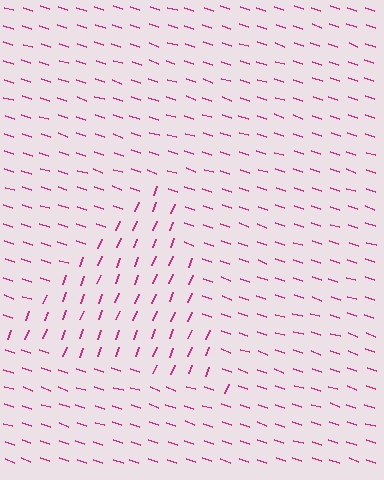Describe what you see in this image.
The image is filled with small magenta line segments. A triangle region in the image has lines oriented differently from the surrounding lines, creating a visible texture boundary.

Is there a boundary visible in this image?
Yes, there is a texture boundary formed by a change in line orientation.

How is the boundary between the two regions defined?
The boundary is defined purely by a change in line orientation (approximately 86 degrees difference). All lines are the same color and thickness.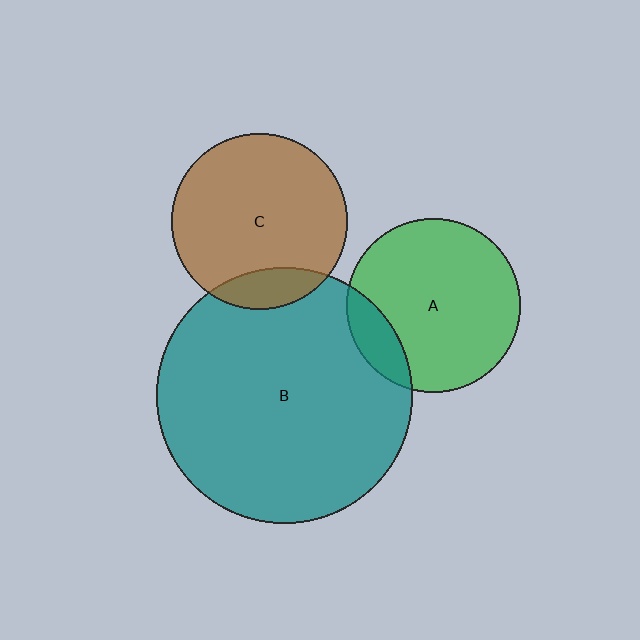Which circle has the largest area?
Circle B (teal).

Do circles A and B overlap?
Yes.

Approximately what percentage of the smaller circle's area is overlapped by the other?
Approximately 15%.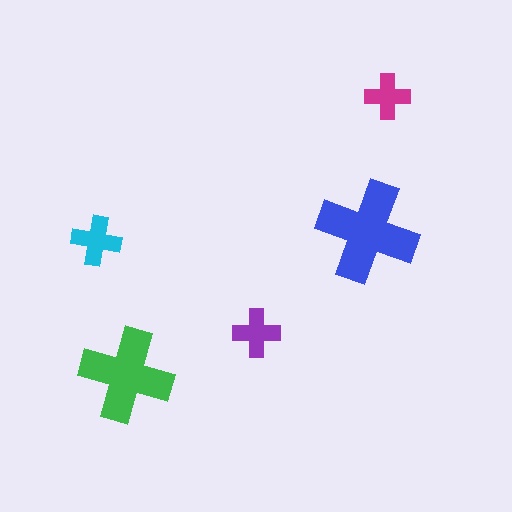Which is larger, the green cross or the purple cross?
The green one.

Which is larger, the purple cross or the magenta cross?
The purple one.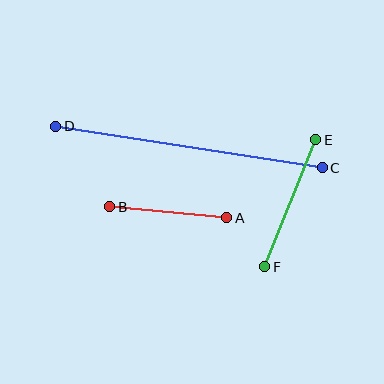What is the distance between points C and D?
The distance is approximately 270 pixels.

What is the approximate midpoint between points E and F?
The midpoint is at approximately (290, 203) pixels.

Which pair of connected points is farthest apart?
Points C and D are farthest apart.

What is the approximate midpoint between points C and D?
The midpoint is at approximately (189, 147) pixels.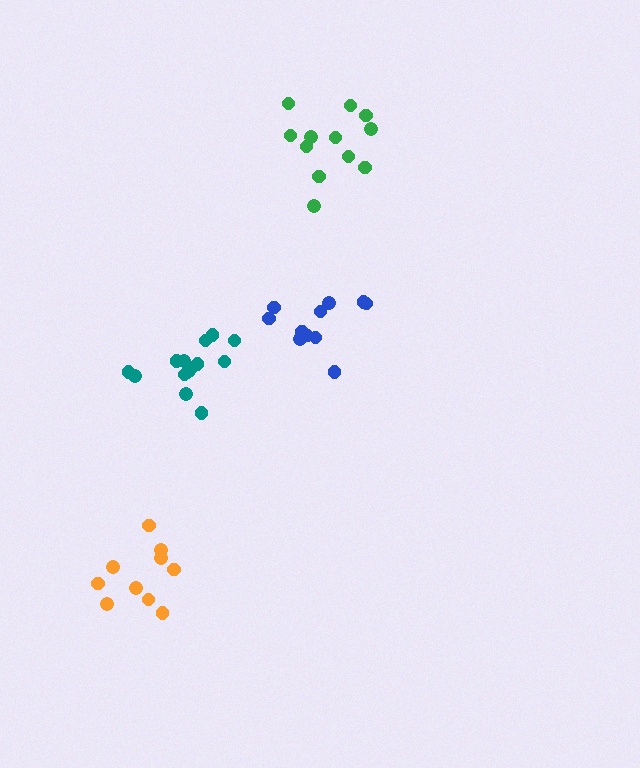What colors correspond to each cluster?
The clusters are colored: blue, orange, teal, green.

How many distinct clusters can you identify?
There are 4 distinct clusters.